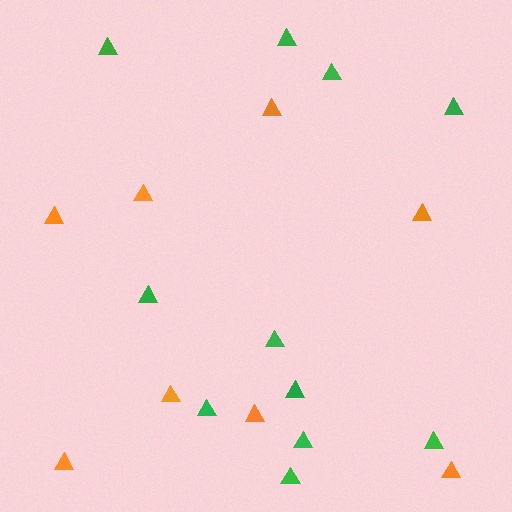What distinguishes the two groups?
There are 2 groups: one group of orange triangles (8) and one group of green triangles (11).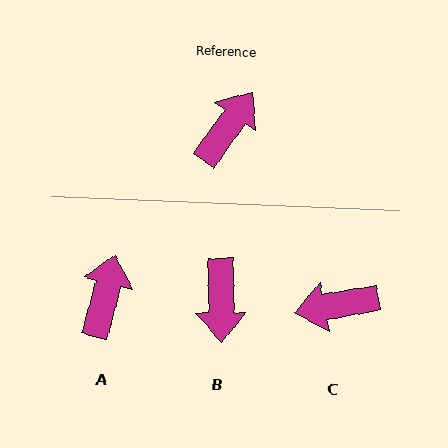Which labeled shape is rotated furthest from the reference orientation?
B, about 144 degrees away.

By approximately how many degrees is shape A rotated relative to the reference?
Approximately 21 degrees counter-clockwise.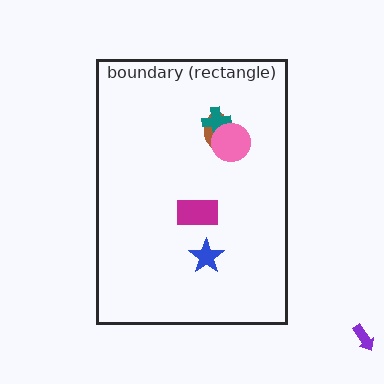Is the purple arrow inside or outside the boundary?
Outside.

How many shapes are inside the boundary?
5 inside, 1 outside.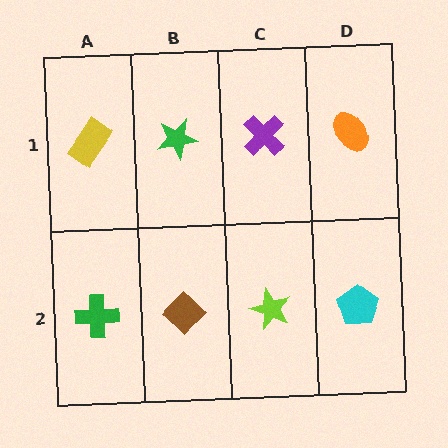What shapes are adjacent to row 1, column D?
A cyan pentagon (row 2, column D), a purple cross (row 1, column C).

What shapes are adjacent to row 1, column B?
A brown diamond (row 2, column B), a yellow rectangle (row 1, column A), a purple cross (row 1, column C).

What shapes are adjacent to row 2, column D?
An orange ellipse (row 1, column D), a lime star (row 2, column C).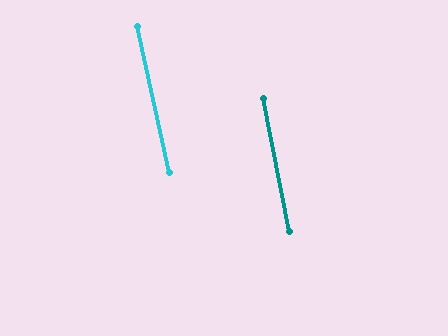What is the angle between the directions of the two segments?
Approximately 1 degree.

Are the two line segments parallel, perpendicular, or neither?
Parallel — their directions differ by only 1.2°.